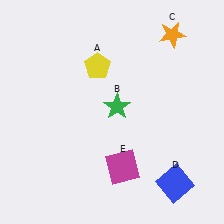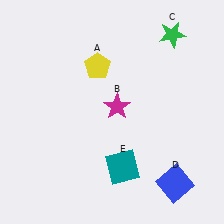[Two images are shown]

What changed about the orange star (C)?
In Image 1, C is orange. In Image 2, it changed to green.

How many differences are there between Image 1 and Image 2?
There are 3 differences between the two images.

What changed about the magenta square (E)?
In Image 1, E is magenta. In Image 2, it changed to teal.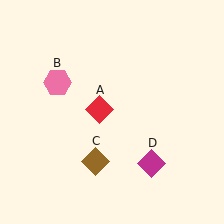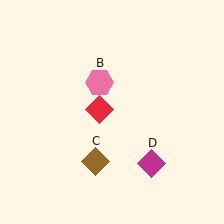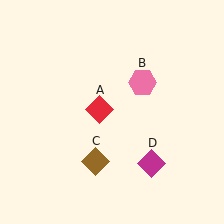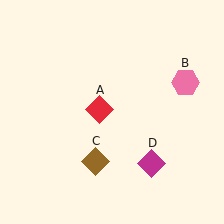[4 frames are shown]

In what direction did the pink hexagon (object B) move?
The pink hexagon (object B) moved right.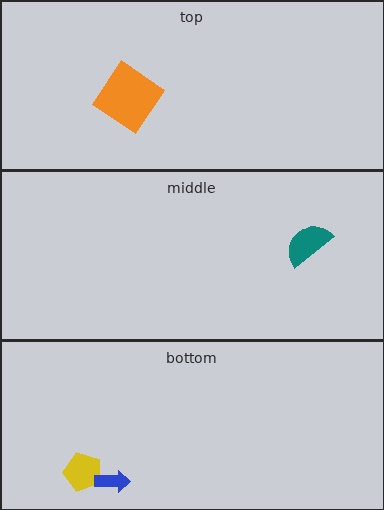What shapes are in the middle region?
The teal semicircle.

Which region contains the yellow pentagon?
The bottom region.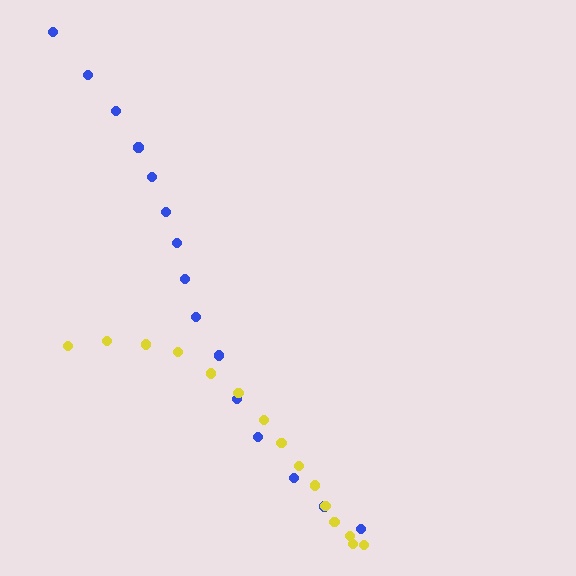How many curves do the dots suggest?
There are 2 distinct paths.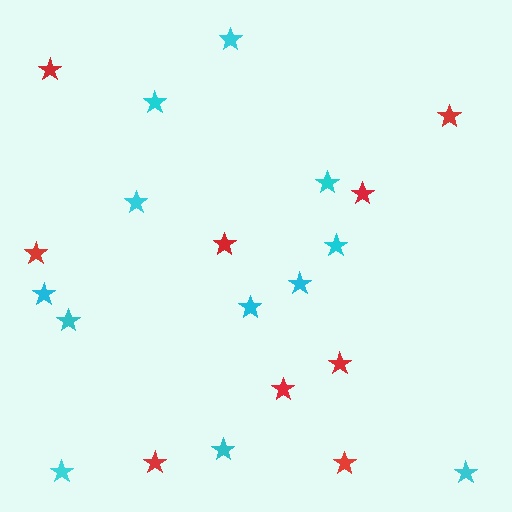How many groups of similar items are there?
There are 2 groups: one group of cyan stars (12) and one group of red stars (9).